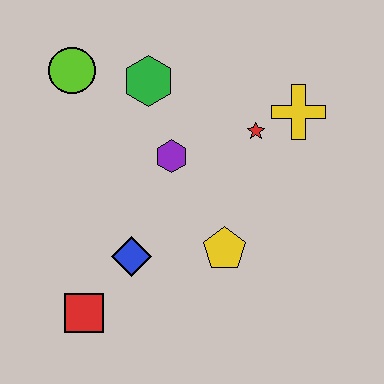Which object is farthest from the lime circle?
The red square is farthest from the lime circle.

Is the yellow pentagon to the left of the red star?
Yes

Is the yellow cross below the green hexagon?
Yes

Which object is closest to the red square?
The blue diamond is closest to the red square.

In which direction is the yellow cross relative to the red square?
The yellow cross is to the right of the red square.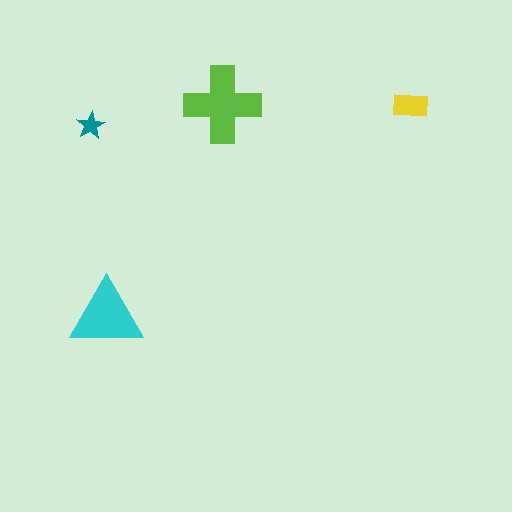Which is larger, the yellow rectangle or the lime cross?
The lime cross.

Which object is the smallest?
The teal star.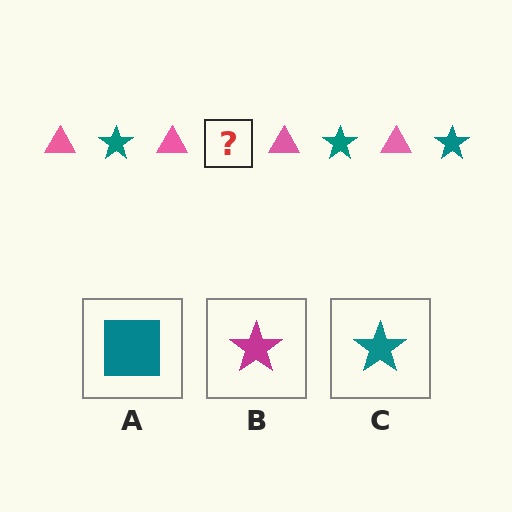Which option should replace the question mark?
Option C.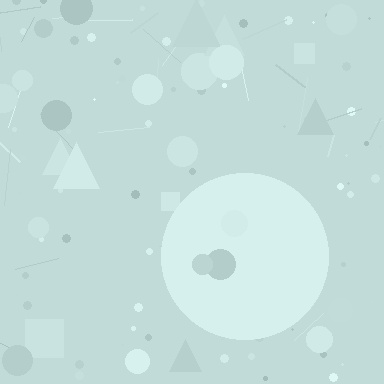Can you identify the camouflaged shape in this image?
The camouflaged shape is a circle.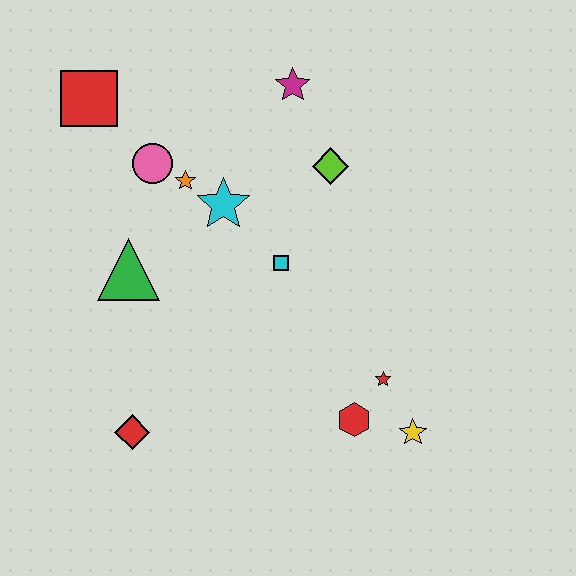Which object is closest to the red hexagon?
The red star is closest to the red hexagon.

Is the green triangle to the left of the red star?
Yes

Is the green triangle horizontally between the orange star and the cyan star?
No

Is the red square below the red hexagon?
No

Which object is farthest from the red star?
The red square is farthest from the red star.